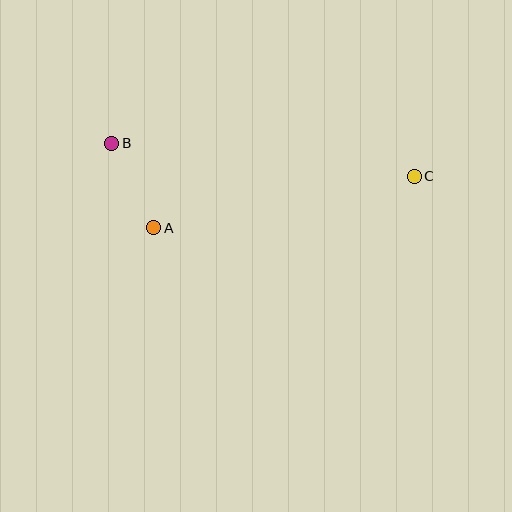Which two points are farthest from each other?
Points B and C are farthest from each other.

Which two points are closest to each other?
Points A and B are closest to each other.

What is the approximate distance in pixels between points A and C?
The distance between A and C is approximately 265 pixels.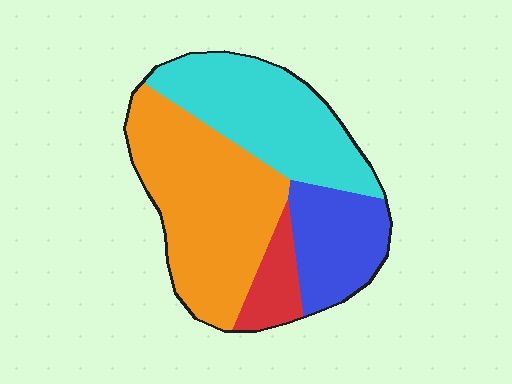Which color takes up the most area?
Orange, at roughly 40%.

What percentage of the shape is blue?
Blue covers roughly 20% of the shape.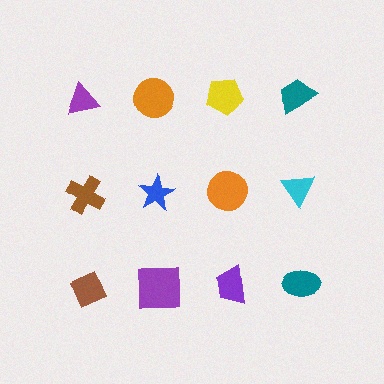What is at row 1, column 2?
An orange circle.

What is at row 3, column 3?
A purple trapezoid.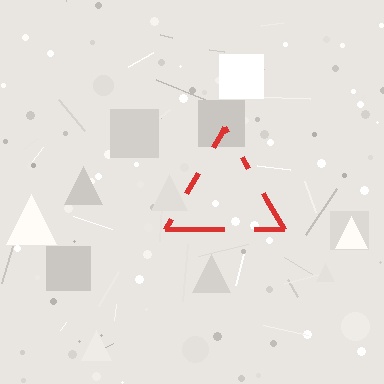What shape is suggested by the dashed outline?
The dashed outline suggests a triangle.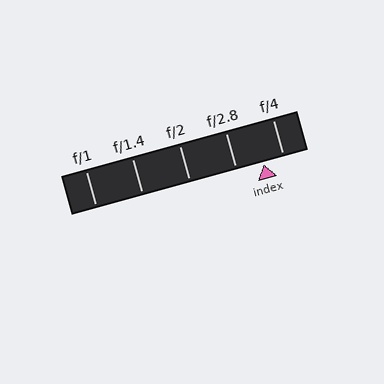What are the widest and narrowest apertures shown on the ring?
The widest aperture shown is f/1 and the narrowest is f/4.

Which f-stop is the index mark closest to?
The index mark is closest to f/4.